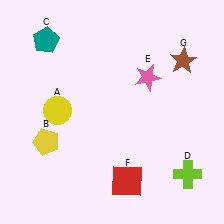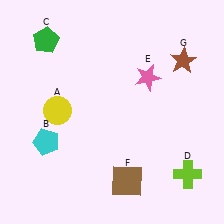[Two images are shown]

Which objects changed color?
B changed from yellow to cyan. C changed from teal to green. F changed from red to brown.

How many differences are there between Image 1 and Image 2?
There are 3 differences between the two images.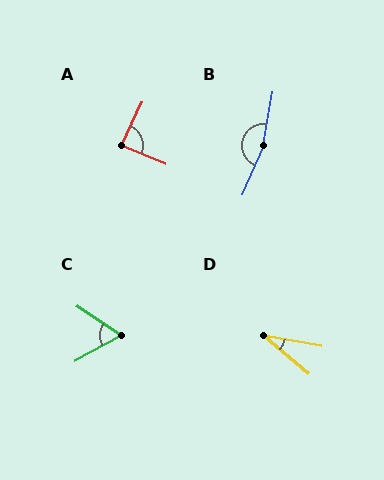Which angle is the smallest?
D, at approximately 30 degrees.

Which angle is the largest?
B, at approximately 166 degrees.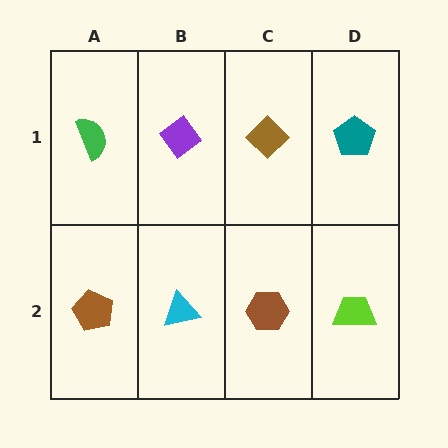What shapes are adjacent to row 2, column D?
A teal pentagon (row 1, column D), a brown hexagon (row 2, column C).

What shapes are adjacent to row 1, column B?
A cyan triangle (row 2, column B), a green semicircle (row 1, column A), a brown diamond (row 1, column C).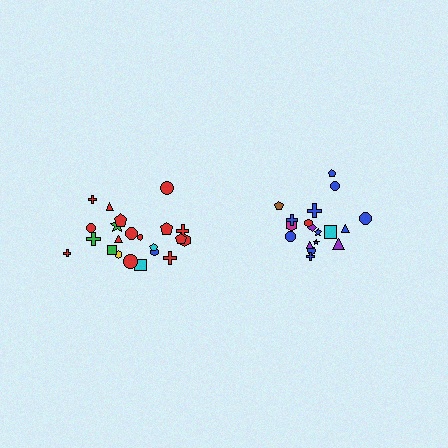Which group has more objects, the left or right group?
The left group.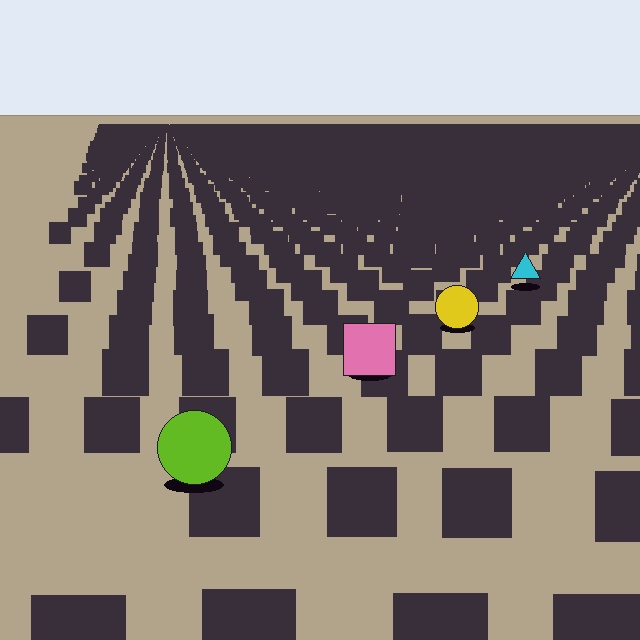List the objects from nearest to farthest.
From nearest to farthest: the lime circle, the pink square, the yellow circle, the cyan triangle.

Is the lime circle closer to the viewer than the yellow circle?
Yes. The lime circle is closer — you can tell from the texture gradient: the ground texture is coarser near it.